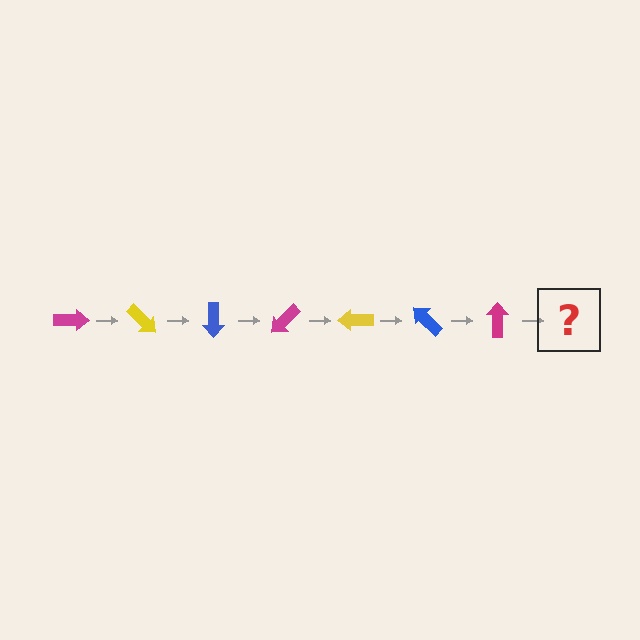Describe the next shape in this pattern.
It should be a yellow arrow, rotated 315 degrees from the start.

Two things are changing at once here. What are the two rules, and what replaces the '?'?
The two rules are that it rotates 45 degrees each step and the color cycles through magenta, yellow, and blue. The '?' should be a yellow arrow, rotated 315 degrees from the start.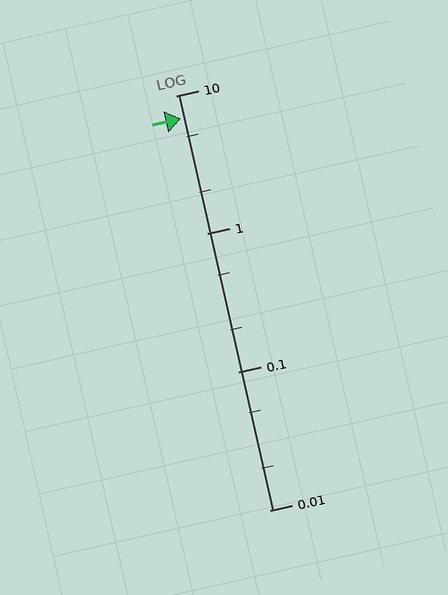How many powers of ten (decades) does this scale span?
The scale spans 3 decades, from 0.01 to 10.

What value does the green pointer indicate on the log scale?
The pointer indicates approximately 6.8.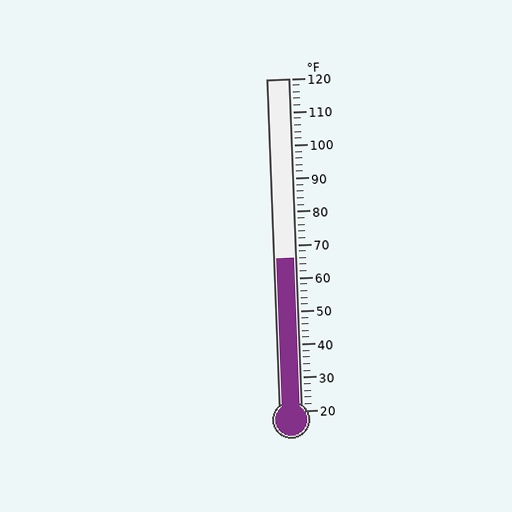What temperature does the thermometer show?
The thermometer shows approximately 66°F.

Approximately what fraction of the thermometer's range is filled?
The thermometer is filled to approximately 45% of its range.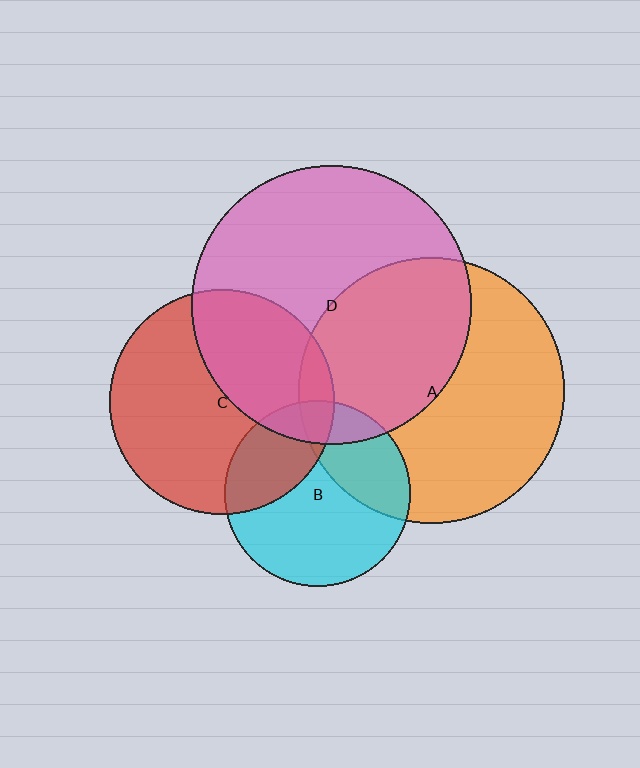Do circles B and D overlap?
Yes.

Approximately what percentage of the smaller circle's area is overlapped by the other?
Approximately 15%.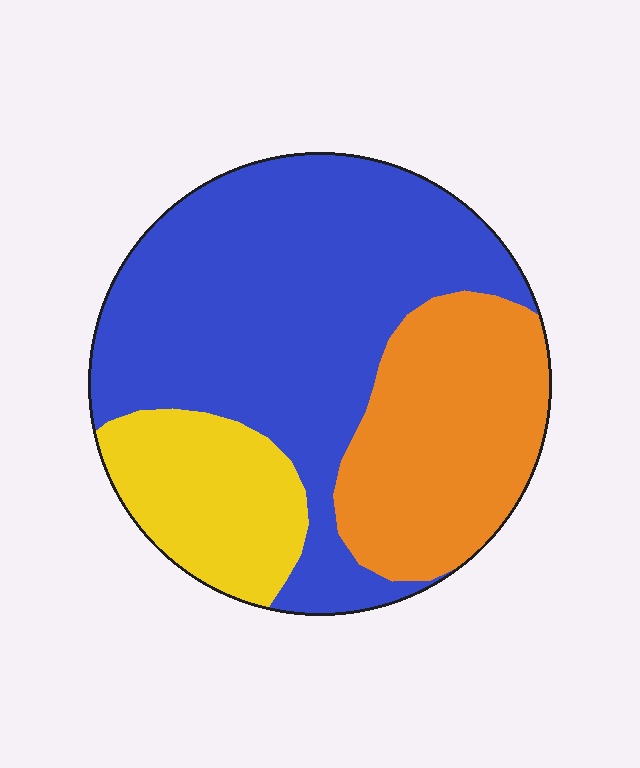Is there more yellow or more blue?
Blue.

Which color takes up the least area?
Yellow, at roughly 15%.